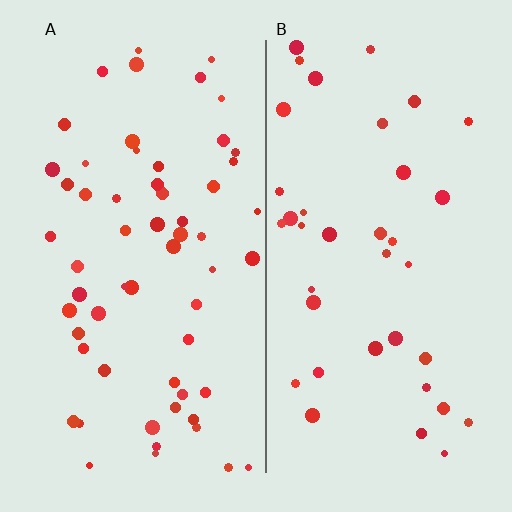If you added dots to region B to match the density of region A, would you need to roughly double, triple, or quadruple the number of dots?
Approximately double.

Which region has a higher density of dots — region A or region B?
A (the left).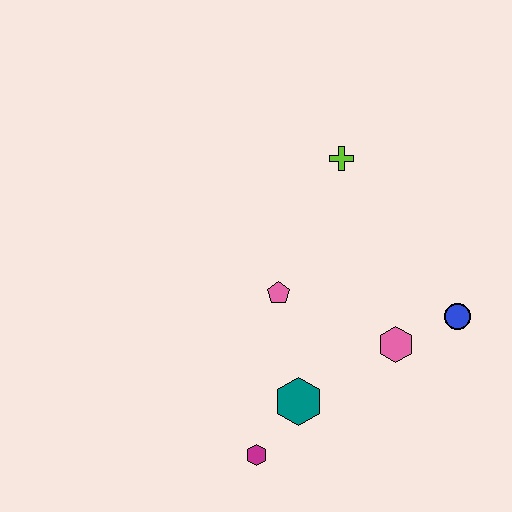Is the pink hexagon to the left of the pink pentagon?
No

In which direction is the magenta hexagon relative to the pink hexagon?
The magenta hexagon is to the left of the pink hexagon.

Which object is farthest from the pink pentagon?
The blue circle is farthest from the pink pentagon.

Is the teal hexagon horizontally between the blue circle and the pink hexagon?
No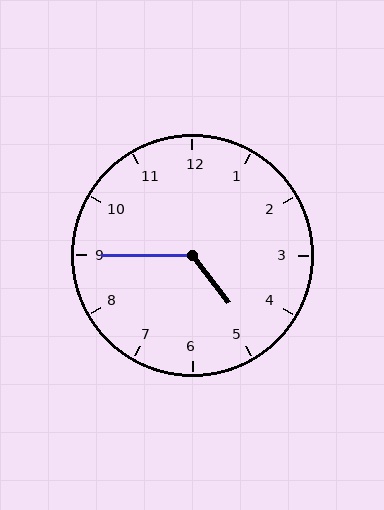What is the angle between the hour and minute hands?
Approximately 128 degrees.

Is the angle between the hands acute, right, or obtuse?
It is obtuse.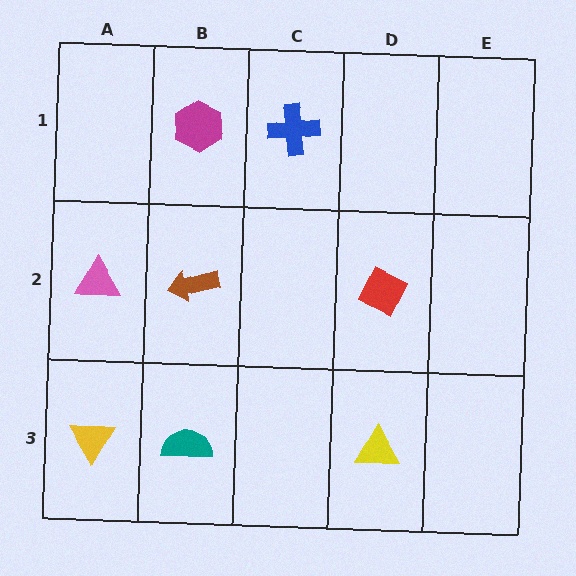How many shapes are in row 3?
3 shapes.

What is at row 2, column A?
A pink triangle.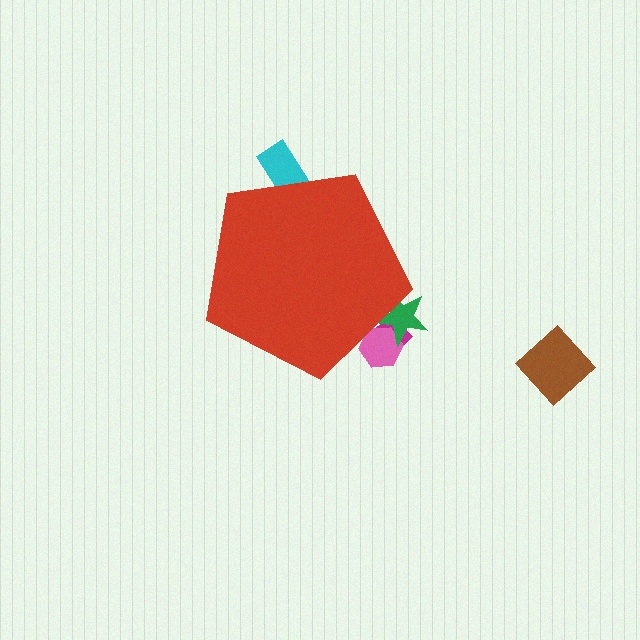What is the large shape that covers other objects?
A red pentagon.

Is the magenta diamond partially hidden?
Yes, the magenta diamond is partially hidden behind the red pentagon.